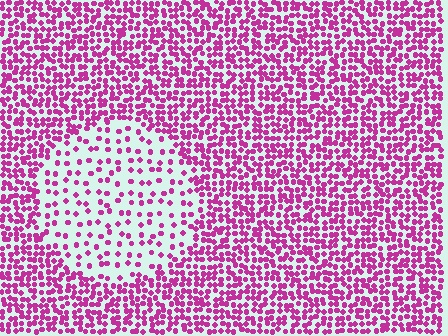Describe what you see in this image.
The image contains small magenta elements arranged at two different densities. A circle-shaped region is visible where the elements are less densely packed than the surrounding area.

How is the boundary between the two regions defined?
The boundary is defined by a change in element density (approximately 2.6x ratio). All elements are the same color, size, and shape.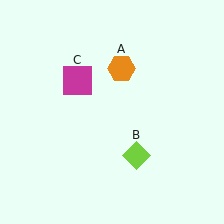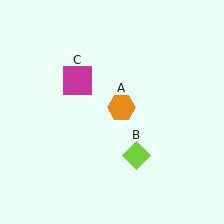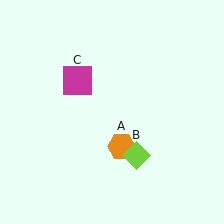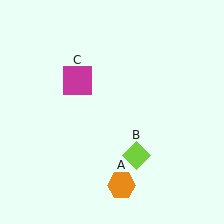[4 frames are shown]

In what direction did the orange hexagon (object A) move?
The orange hexagon (object A) moved down.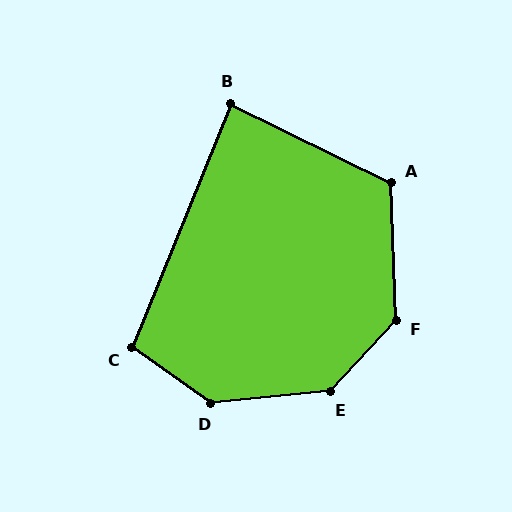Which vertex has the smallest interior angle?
B, at approximately 86 degrees.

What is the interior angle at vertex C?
Approximately 103 degrees (obtuse).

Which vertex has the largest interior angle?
D, at approximately 139 degrees.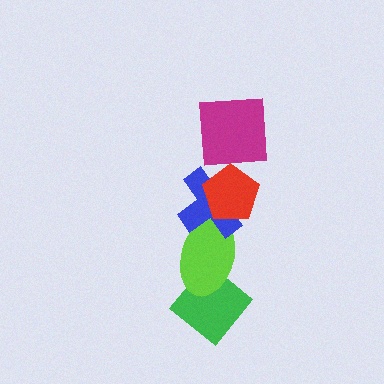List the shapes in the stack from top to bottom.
From top to bottom: the magenta square, the red pentagon, the blue cross, the lime ellipse, the green diamond.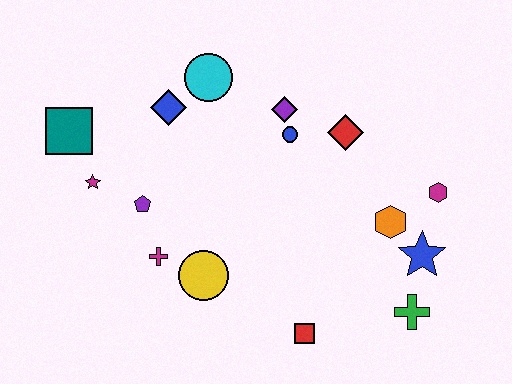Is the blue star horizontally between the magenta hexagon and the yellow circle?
Yes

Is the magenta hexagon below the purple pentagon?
No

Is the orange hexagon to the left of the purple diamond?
No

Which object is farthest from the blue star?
The teal square is farthest from the blue star.